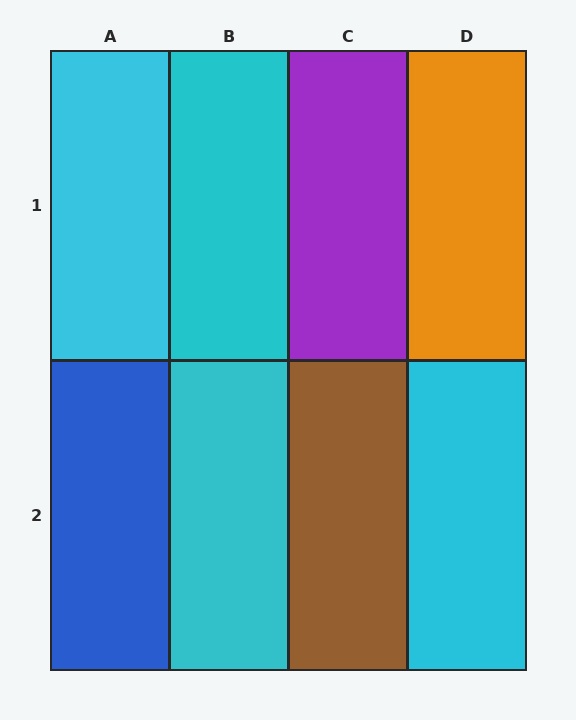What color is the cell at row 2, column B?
Cyan.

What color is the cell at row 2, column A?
Blue.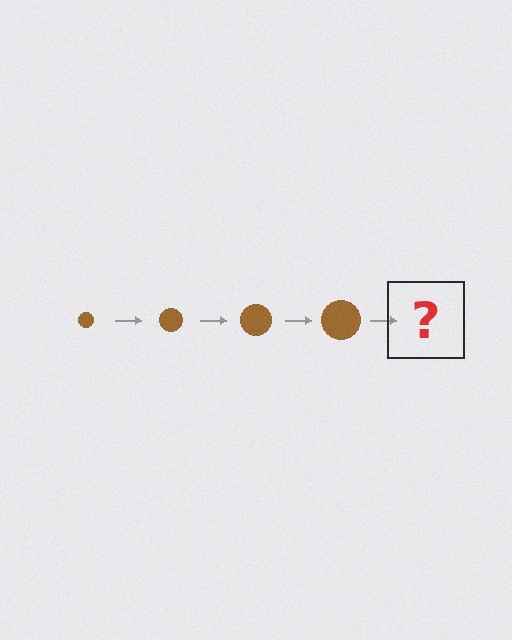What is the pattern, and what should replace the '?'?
The pattern is that the circle gets progressively larger each step. The '?' should be a brown circle, larger than the previous one.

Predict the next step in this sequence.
The next step is a brown circle, larger than the previous one.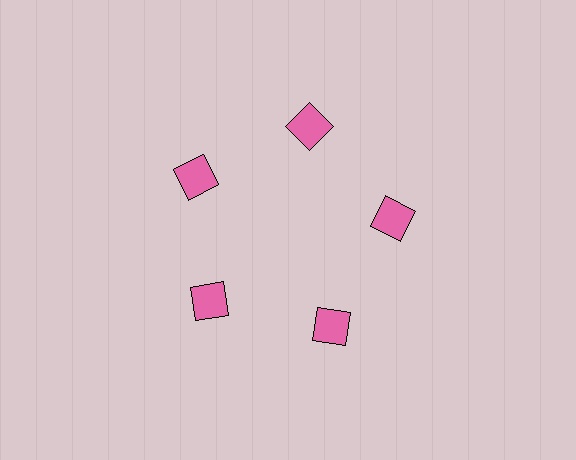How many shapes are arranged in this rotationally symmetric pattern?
There are 5 shapes, arranged in 5 groups of 1.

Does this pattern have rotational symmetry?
Yes, this pattern has 5-fold rotational symmetry. It looks the same after rotating 72 degrees around the center.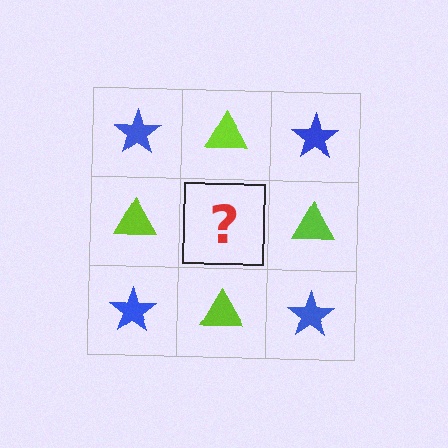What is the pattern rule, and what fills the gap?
The rule is that it alternates blue star and lime triangle in a checkerboard pattern. The gap should be filled with a blue star.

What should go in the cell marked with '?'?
The missing cell should contain a blue star.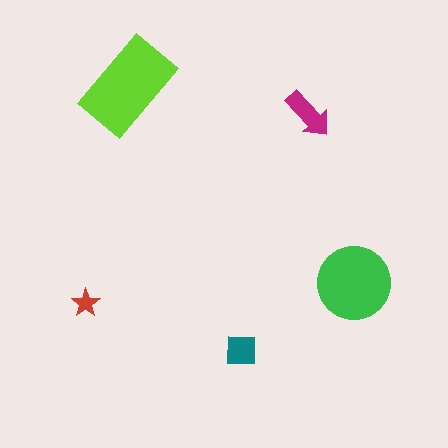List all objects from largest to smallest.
The lime rectangle, the green circle, the magenta arrow, the teal square, the red star.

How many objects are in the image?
There are 5 objects in the image.